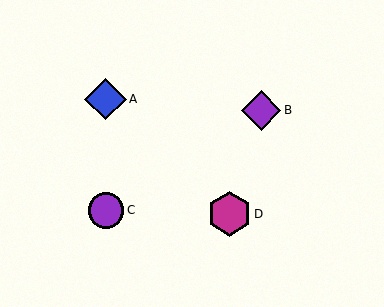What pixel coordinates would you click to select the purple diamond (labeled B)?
Click at (261, 110) to select the purple diamond B.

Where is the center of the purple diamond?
The center of the purple diamond is at (261, 110).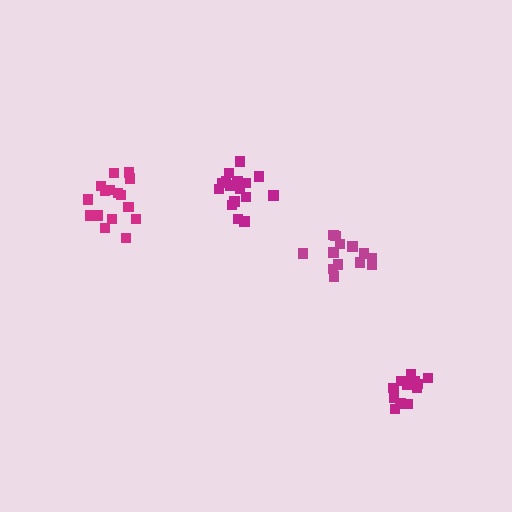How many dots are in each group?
Group 1: 14 dots, Group 2: 16 dots, Group 3: 16 dots, Group 4: 14 dots (60 total).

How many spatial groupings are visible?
There are 4 spatial groupings.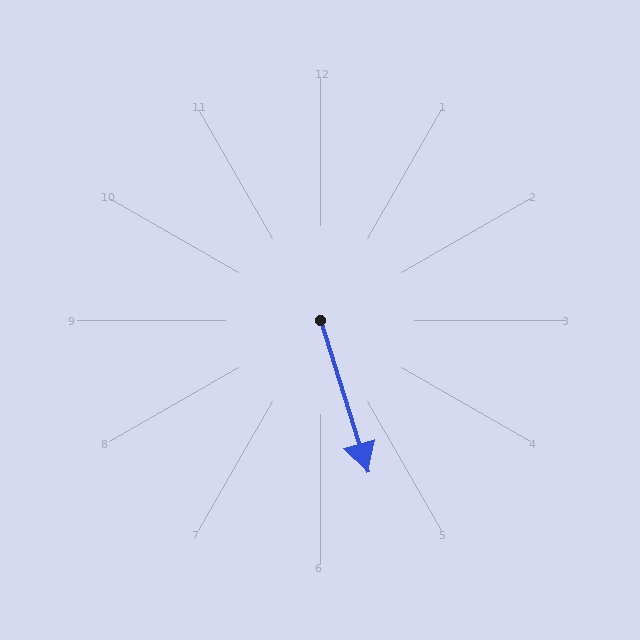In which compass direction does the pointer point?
South.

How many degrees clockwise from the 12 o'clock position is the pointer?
Approximately 163 degrees.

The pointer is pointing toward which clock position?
Roughly 5 o'clock.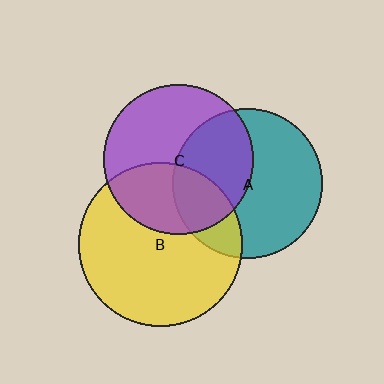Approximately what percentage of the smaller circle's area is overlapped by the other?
Approximately 25%.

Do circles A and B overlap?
Yes.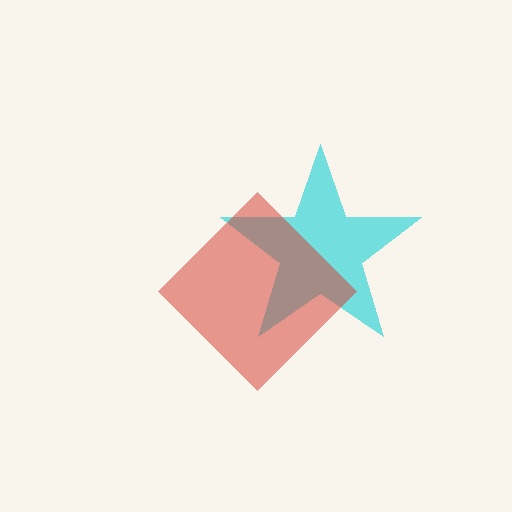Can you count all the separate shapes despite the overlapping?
Yes, there are 2 separate shapes.